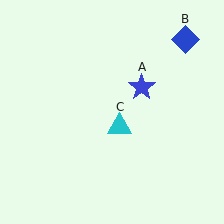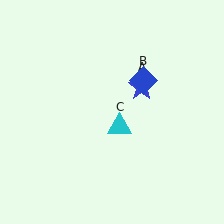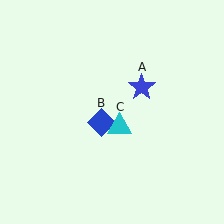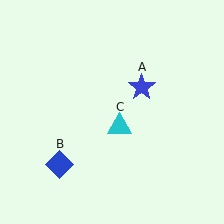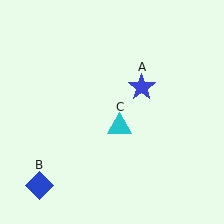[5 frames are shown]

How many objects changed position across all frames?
1 object changed position: blue diamond (object B).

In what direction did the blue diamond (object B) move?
The blue diamond (object B) moved down and to the left.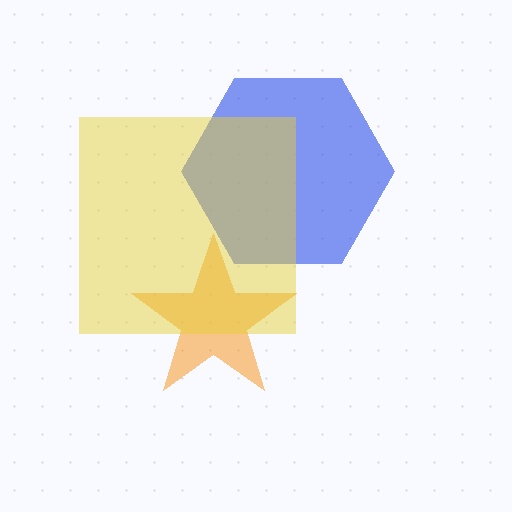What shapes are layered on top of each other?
The layered shapes are: a blue hexagon, an orange star, a yellow square.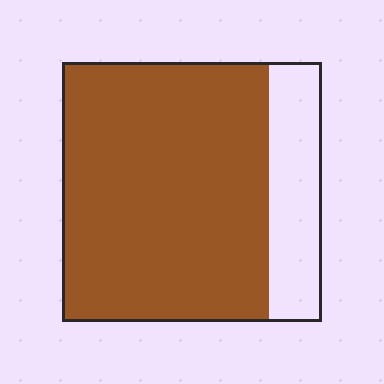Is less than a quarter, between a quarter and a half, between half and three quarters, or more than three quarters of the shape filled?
More than three quarters.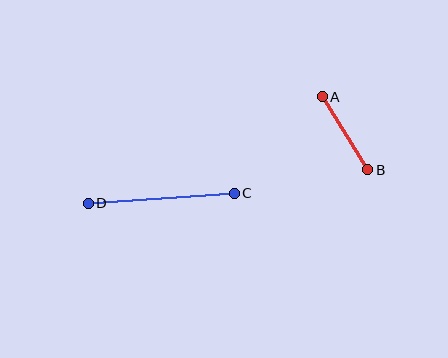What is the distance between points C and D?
The distance is approximately 146 pixels.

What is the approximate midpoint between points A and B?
The midpoint is at approximately (345, 133) pixels.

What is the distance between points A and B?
The distance is approximately 86 pixels.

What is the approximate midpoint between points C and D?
The midpoint is at approximately (161, 198) pixels.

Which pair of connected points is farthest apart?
Points C and D are farthest apart.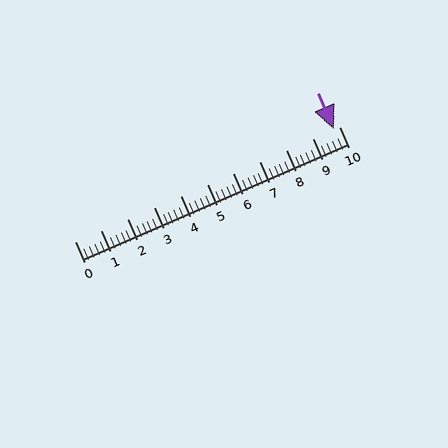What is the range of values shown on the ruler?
The ruler shows values from 0 to 10.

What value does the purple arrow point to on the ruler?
The purple arrow points to approximately 9.8.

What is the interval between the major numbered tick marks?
The major tick marks are spaced 1 units apart.